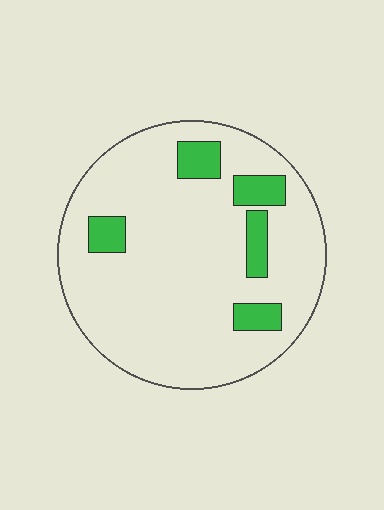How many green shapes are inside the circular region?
5.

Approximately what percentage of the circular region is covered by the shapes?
Approximately 15%.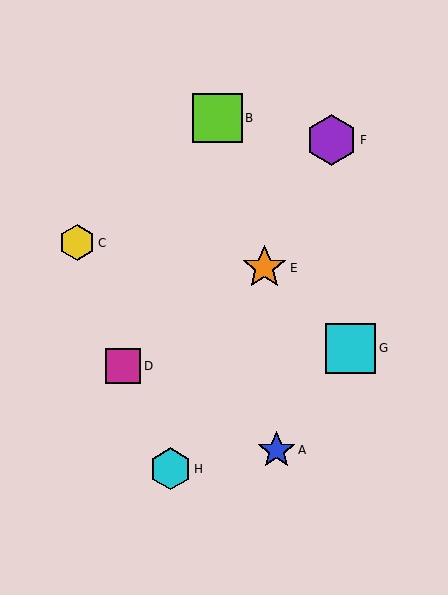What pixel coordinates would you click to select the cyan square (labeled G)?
Click at (350, 348) to select the cyan square G.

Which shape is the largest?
The purple hexagon (labeled F) is the largest.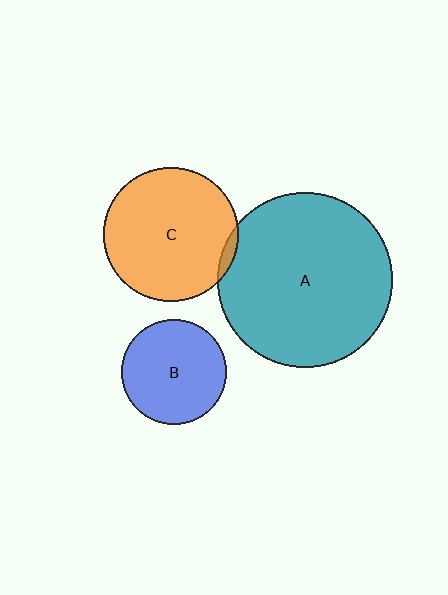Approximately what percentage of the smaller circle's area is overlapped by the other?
Approximately 5%.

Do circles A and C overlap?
Yes.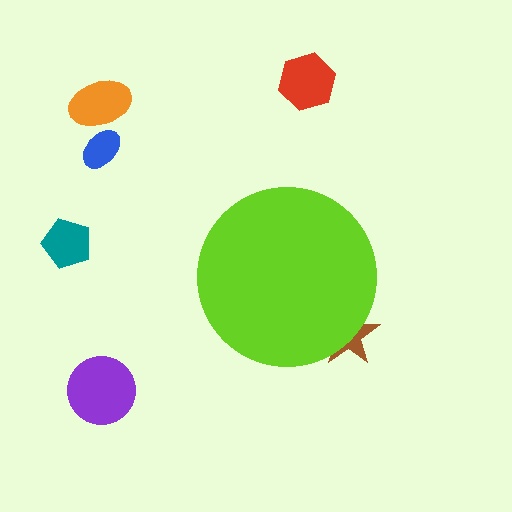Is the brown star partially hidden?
Yes, the brown star is partially hidden behind the lime circle.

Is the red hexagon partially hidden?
No, the red hexagon is fully visible.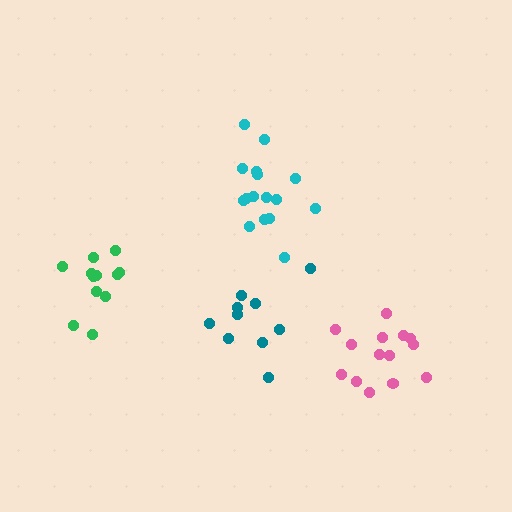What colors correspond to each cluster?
The clusters are colored: green, cyan, pink, teal.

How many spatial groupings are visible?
There are 4 spatial groupings.